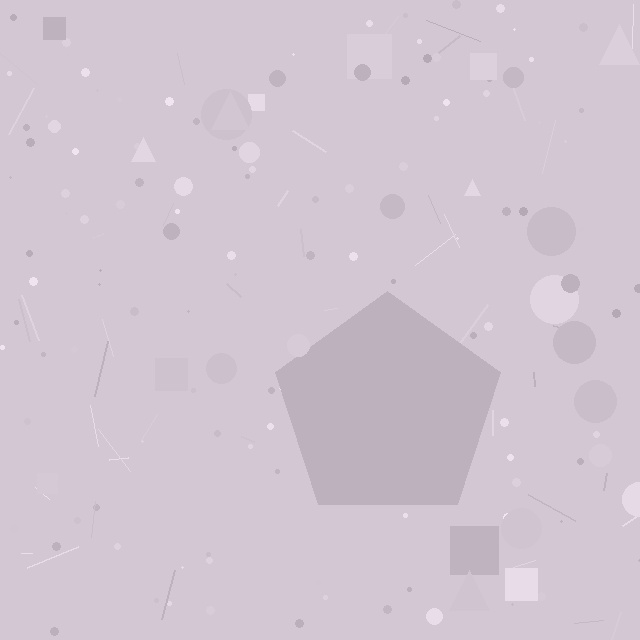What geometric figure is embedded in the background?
A pentagon is embedded in the background.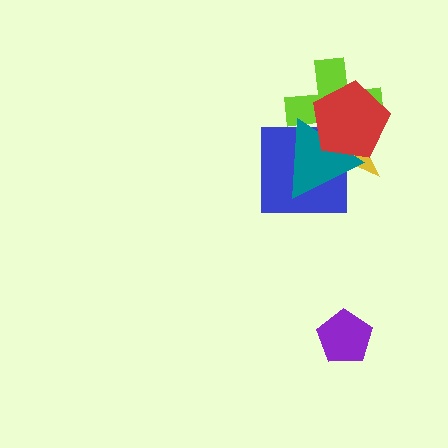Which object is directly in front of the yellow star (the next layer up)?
The blue square is directly in front of the yellow star.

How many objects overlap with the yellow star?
4 objects overlap with the yellow star.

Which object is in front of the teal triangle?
The red pentagon is in front of the teal triangle.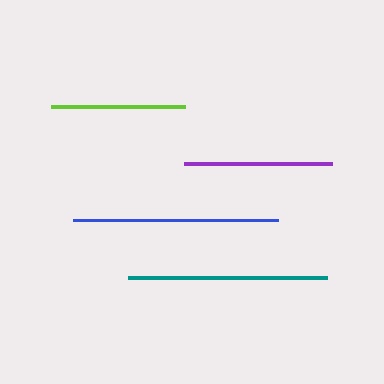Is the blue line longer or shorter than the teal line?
The blue line is longer than the teal line.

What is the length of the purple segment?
The purple segment is approximately 148 pixels long.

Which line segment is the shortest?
The lime line is the shortest at approximately 134 pixels.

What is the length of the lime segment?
The lime segment is approximately 134 pixels long.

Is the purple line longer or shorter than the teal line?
The teal line is longer than the purple line.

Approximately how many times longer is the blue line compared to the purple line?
The blue line is approximately 1.4 times the length of the purple line.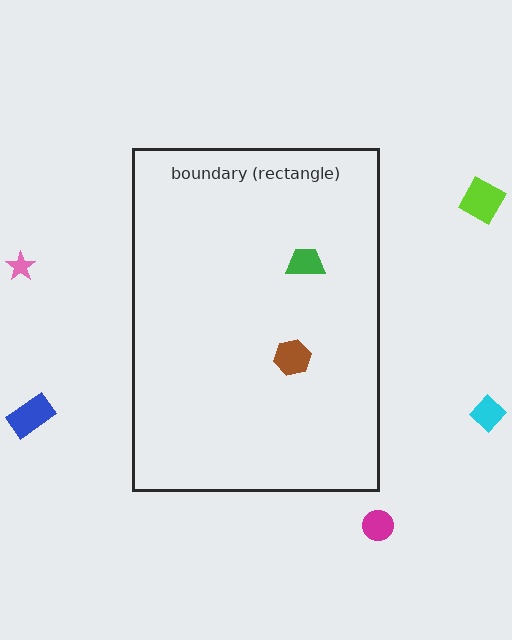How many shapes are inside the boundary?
2 inside, 5 outside.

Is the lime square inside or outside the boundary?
Outside.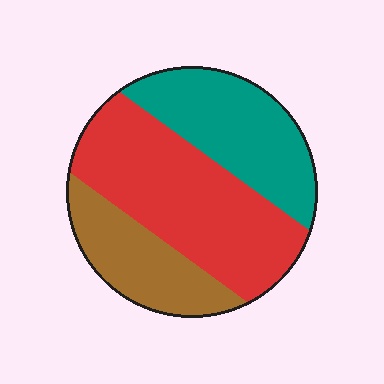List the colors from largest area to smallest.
From largest to smallest: red, teal, brown.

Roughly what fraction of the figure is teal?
Teal covers 31% of the figure.